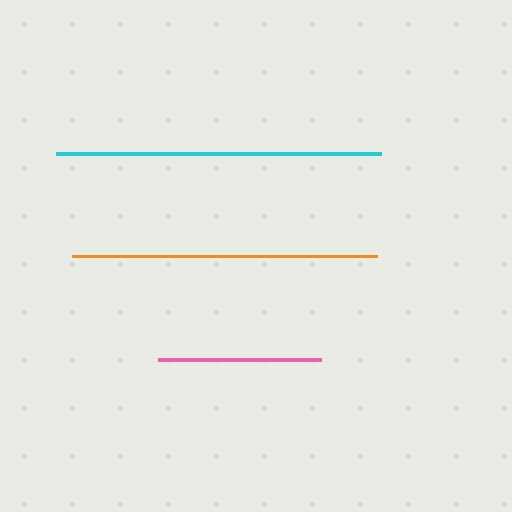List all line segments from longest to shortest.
From longest to shortest: cyan, orange, pink.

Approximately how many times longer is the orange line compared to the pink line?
The orange line is approximately 1.9 times the length of the pink line.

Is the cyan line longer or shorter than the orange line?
The cyan line is longer than the orange line.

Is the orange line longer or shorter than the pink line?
The orange line is longer than the pink line.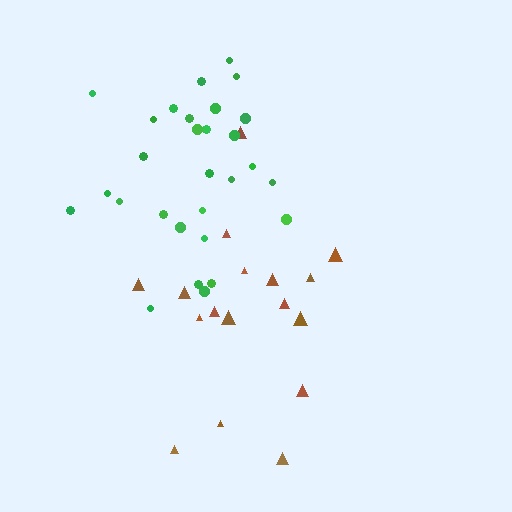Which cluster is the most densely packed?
Green.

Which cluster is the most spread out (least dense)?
Brown.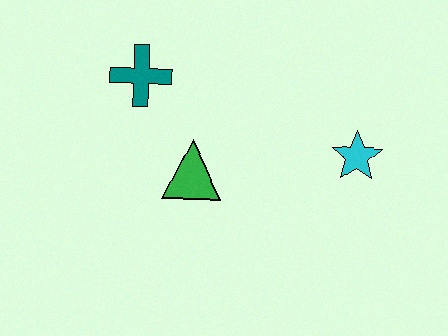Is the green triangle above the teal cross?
No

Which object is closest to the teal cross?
The green triangle is closest to the teal cross.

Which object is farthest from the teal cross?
The cyan star is farthest from the teal cross.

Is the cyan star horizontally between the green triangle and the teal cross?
No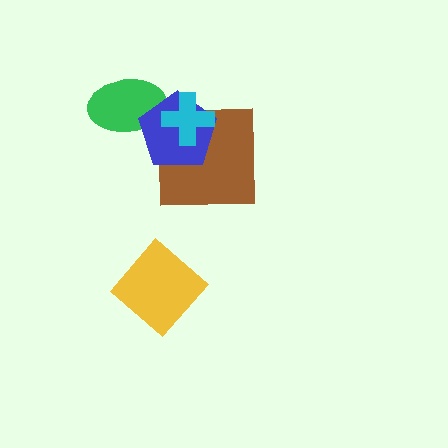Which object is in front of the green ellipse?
The blue pentagon is in front of the green ellipse.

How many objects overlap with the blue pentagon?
3 objects overlap with the blue pentagon.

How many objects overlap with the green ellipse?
1 object overlaps with the green ellipse.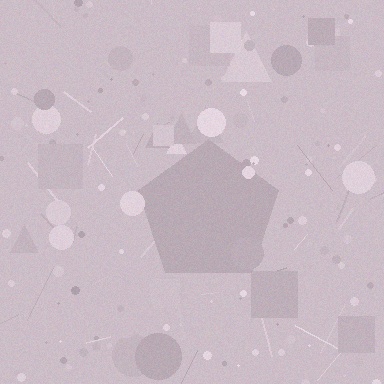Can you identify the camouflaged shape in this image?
The camouflaged shape is a pentagon.